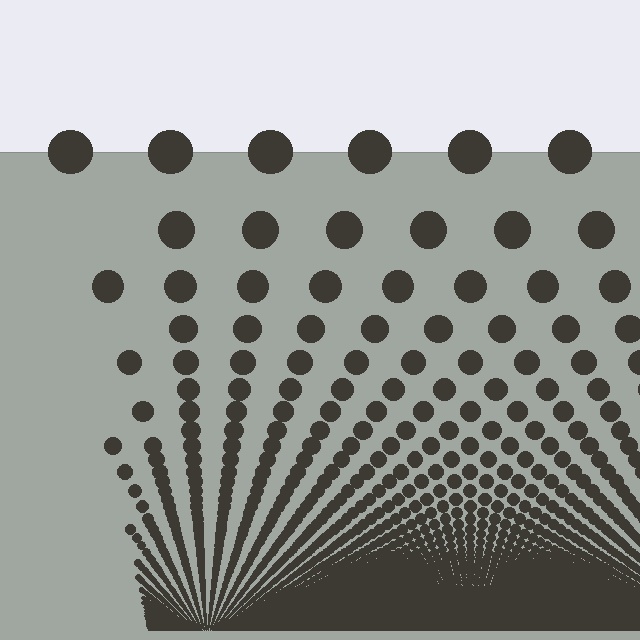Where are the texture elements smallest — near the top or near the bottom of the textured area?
Near the bottom.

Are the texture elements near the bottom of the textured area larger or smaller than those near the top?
Smaller. The gradient is inverted — elements near the bottom are smaller and denser.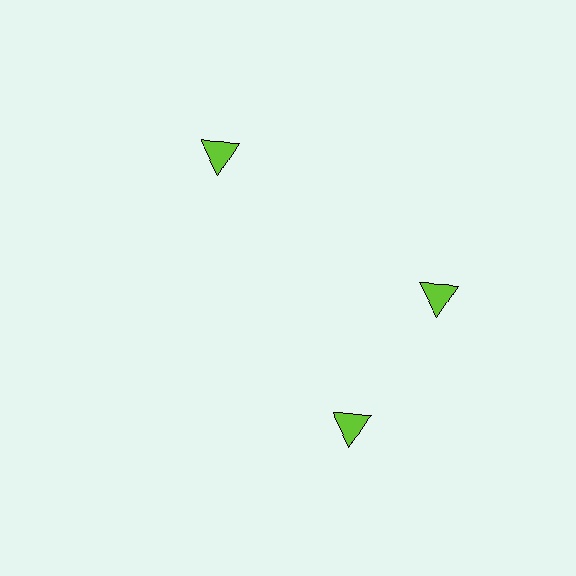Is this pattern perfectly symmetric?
No. The 3 lime triangles are arranged in a ring, but one element near the 7 o'clock position is rotated out of alignment along the ring, breaking the 3-fold rotational symmetry.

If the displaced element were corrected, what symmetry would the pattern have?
It would have 3-fold rotational symmetry — the pattern would map onto itself every 120 degrees.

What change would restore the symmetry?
The symmetry would be restored by rotating it back into even spacing with its neighbors so that all 3 triangles sit at equal angles and equal distance from the center.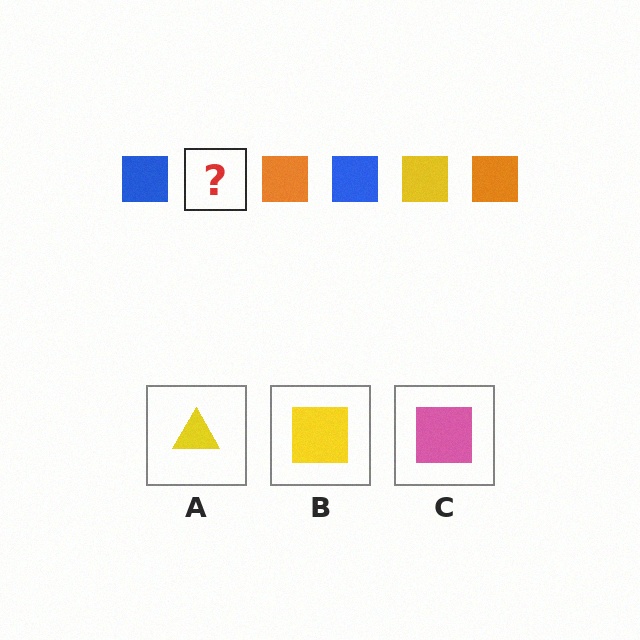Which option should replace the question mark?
Option B.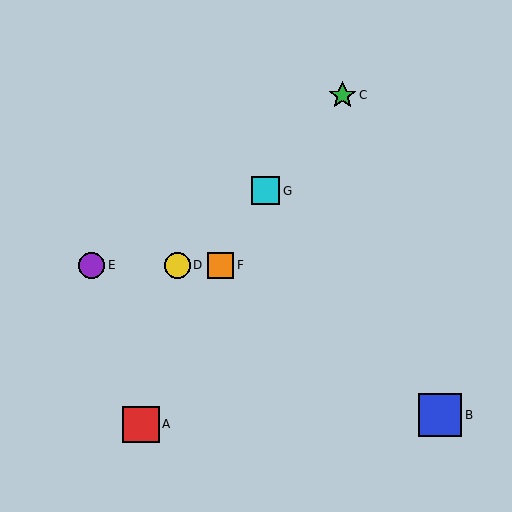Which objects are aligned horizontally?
Objects D, E, F are aligned horizontally.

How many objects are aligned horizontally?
3 objects (D, E, F) are aligned horizontally.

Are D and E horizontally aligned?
Yes, both are at y≈266.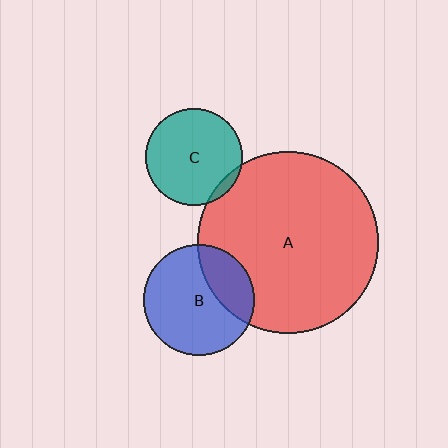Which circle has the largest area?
Circle A (red).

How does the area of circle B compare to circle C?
Approximately 1.3 times.